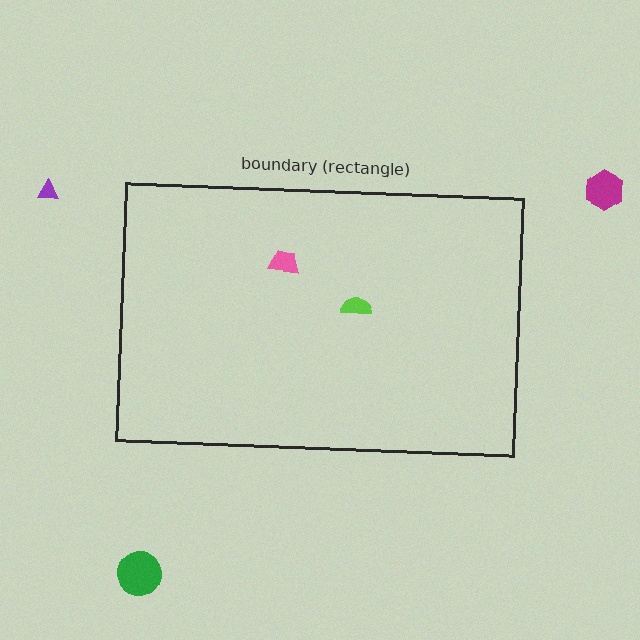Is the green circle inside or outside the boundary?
Outside.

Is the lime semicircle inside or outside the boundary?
Inside.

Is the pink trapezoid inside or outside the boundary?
Inside.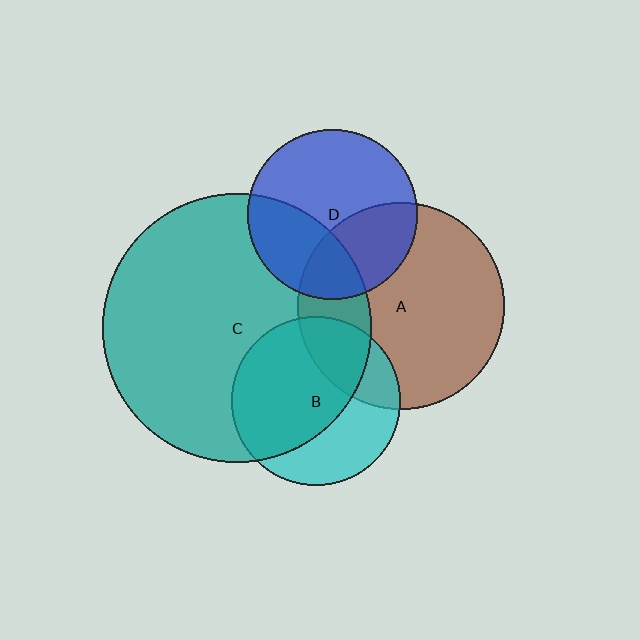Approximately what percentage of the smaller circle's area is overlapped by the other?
Approximately 35%.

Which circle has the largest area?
Circle C (teal).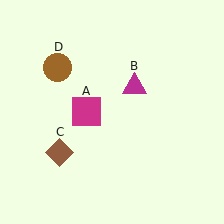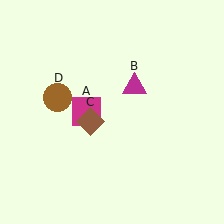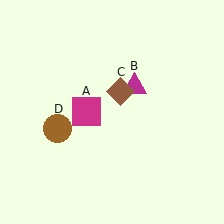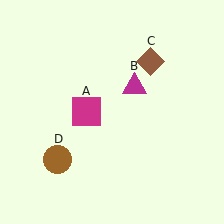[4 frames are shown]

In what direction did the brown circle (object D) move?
The brown circle (object D) moved down.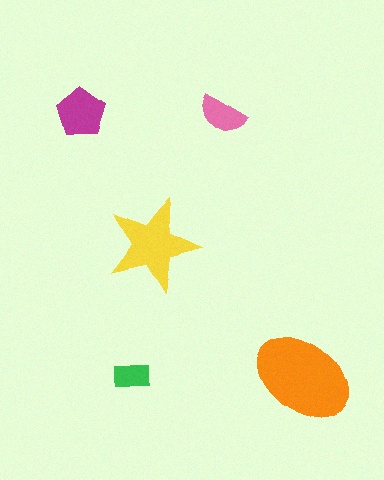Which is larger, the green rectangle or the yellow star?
The yellow star.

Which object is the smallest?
The green rectangle.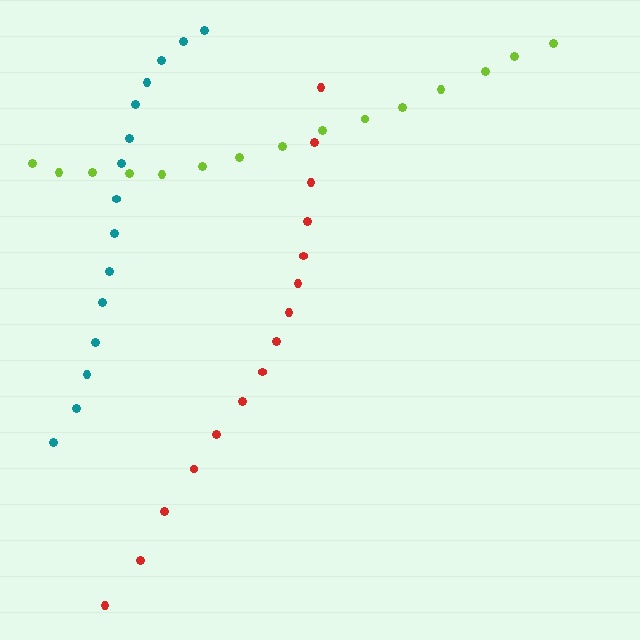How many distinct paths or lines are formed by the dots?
There are 3 distinct paths.